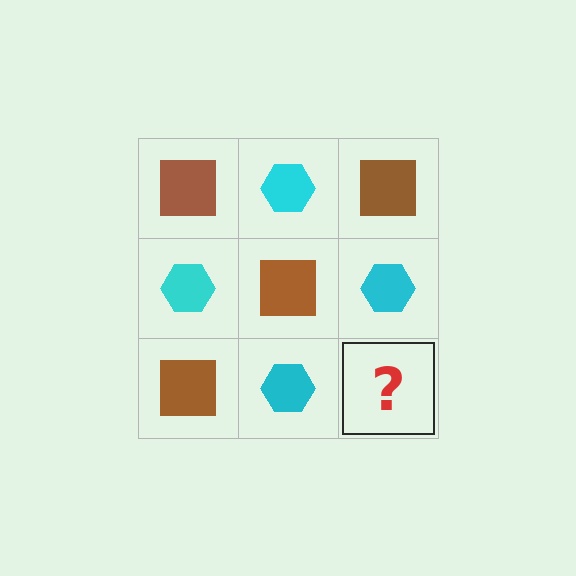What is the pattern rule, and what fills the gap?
The rule is that it alternates brown square and cyan hexagon in a checkerboard pattern. The gap should be filled with a brown square.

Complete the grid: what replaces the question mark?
The question mark should be replaced with a brown square.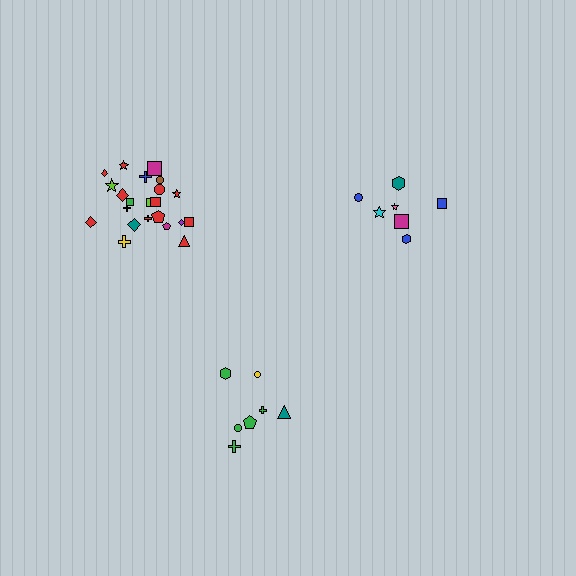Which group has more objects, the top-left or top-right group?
The top-left group.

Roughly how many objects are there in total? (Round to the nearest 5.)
Roughly 35 objects in total.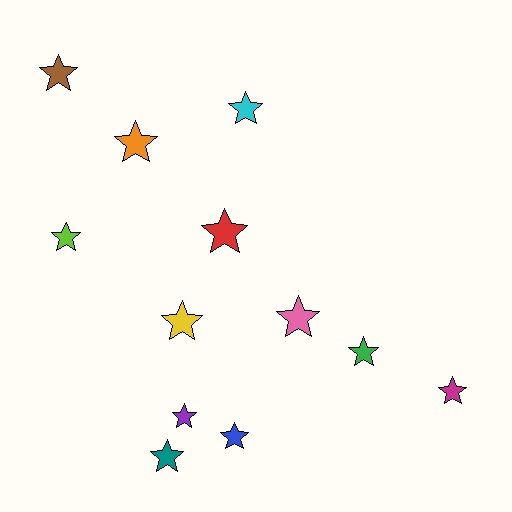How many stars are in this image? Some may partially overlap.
There are 12 stars.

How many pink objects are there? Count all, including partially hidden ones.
There is 1 pink object.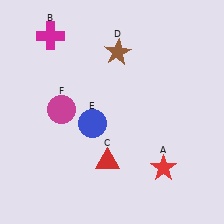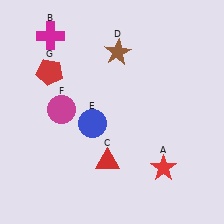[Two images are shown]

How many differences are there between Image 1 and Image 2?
There is 1 difference between the two images.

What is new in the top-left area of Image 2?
A red pentagon (G) was added in the top-left area of Image 2.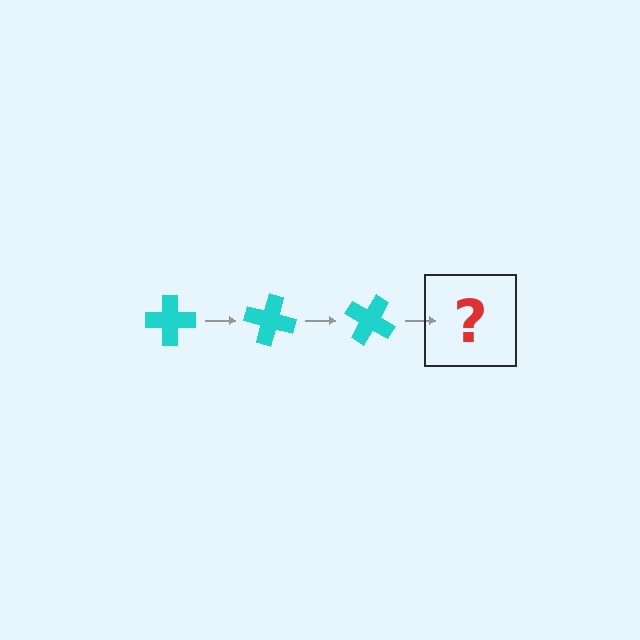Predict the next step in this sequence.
The next step is a cyan cross rotated 45 degrees.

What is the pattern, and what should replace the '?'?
The pattern is that the cross rotates 15 degrees each step. The '?' should be a cyan cross rotated 45 degrees.